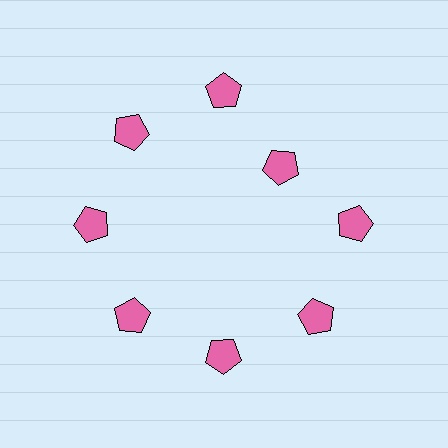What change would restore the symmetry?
The symmetry would be restored by moving it outward, back onto the ring so that all 8 pentagons sit at equal angles and equal distance from the center.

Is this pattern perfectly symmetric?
No. The 8 pink pentagons are arranged in a ring, but one element near the 2 o'clock position is pulled inward toward the center, breaking the 8-fold rotational symmetry.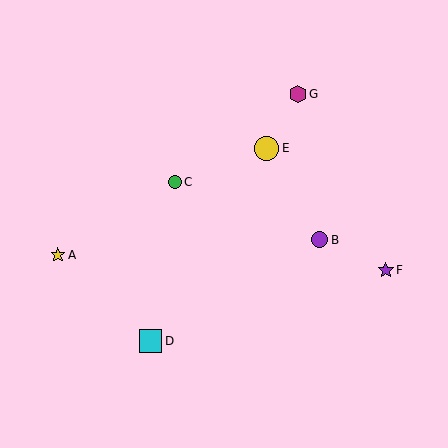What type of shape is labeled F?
Shape F is a purple star.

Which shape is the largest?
The yellow circle (labeled E) is the largest.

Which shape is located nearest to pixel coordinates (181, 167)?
The green circle (labeled C) at (175, 182) is nearest to that location.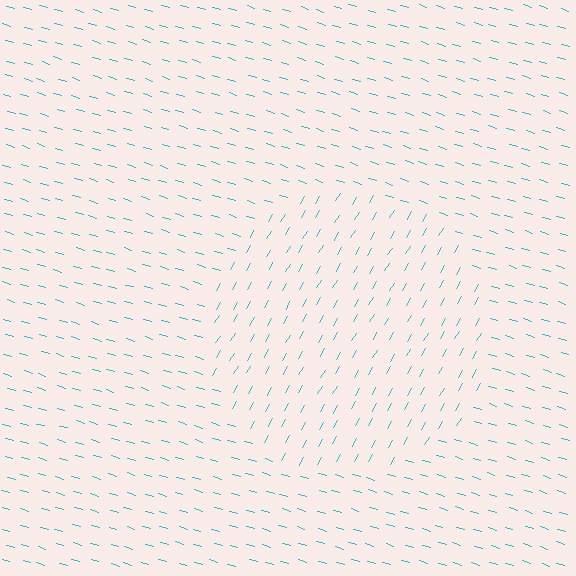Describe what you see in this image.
The image is filled with small cyan line segments. A circle region in the image has lines oriented differently from the surrounding lines, creating a visible texture boundary.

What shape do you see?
I see a circle.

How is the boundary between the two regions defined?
The boundary is defined purely by a change in line orientation (approximately 76 degrees difference). All lines are the same color and thickness.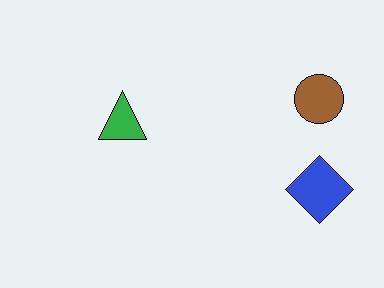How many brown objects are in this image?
There is 1 brown object.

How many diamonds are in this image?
There is 1 diamond.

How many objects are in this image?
There are 3 objects.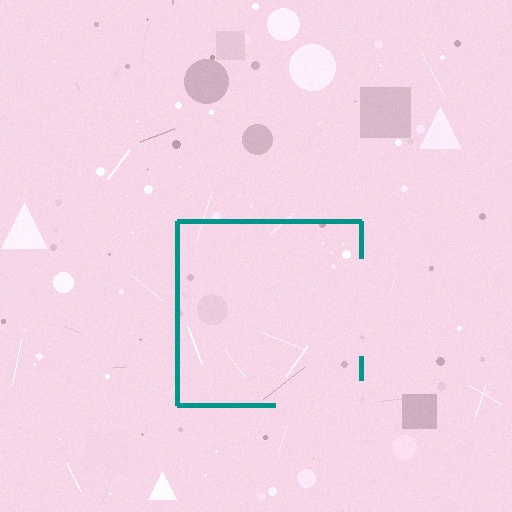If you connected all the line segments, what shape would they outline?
They would outline a square.